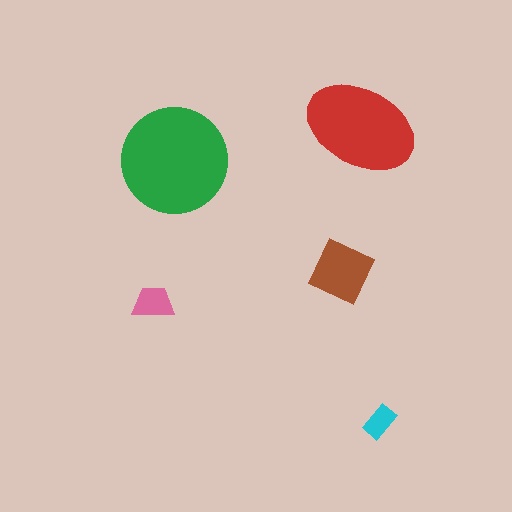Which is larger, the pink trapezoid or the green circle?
The green circle.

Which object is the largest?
The green circle.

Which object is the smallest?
The cyan rectangle.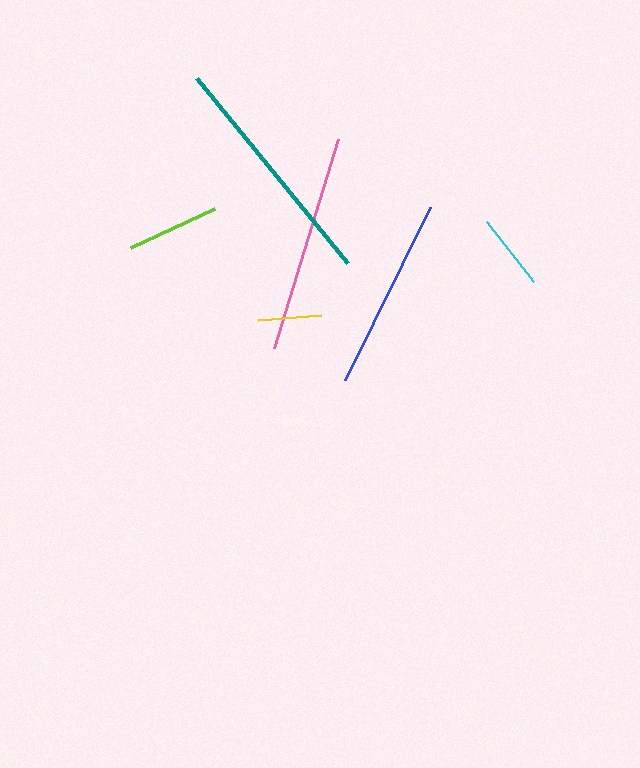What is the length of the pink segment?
The pink segment is approximately 218 pixels long.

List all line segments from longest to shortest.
From longest to shortest: teal, pink, blue, lime, cyan, yellow.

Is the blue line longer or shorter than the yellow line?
The blue line is longer than the yellow line.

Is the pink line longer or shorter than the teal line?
The teal line is longer than the pink line.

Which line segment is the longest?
The teal line is the longest at approximately 239 pixels.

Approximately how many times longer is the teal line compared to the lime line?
The teal line is approximately 2.6 times the length of the lime line.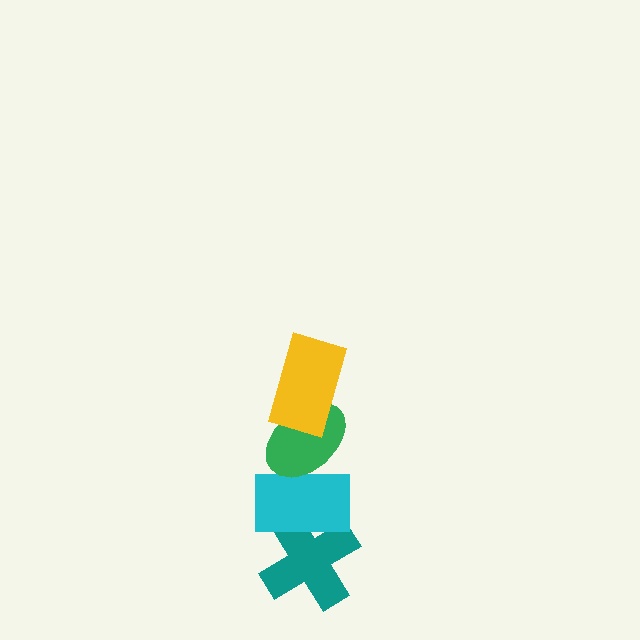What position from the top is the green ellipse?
The green ellipse is 2nd from the top.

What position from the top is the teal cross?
The teal cross is 4th from the top.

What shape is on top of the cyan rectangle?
The green ellipse is on top of the cyan rectangle.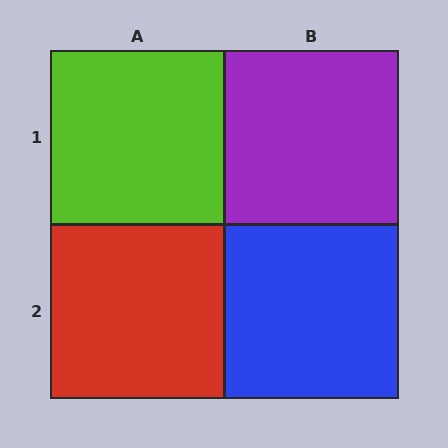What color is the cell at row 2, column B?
Blue.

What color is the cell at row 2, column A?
Red.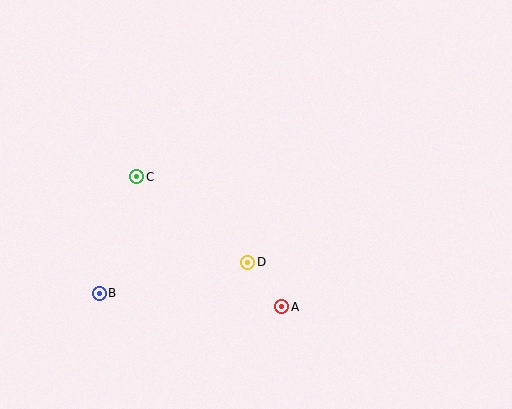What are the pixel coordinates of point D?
Point D is at (248, 262).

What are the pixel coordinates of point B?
Point B is at (99, 293).